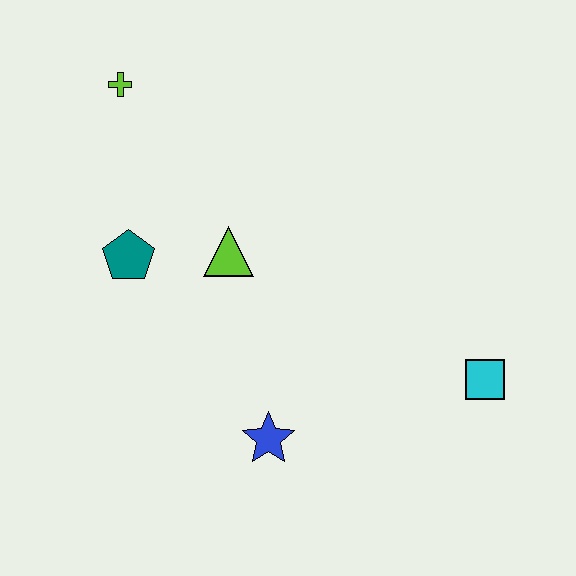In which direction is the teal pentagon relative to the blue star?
The teal pentagon is above the blue star.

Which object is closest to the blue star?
The lime triangle is closest to the blue star.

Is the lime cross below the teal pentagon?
No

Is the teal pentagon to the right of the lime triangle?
No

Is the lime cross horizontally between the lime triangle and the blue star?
No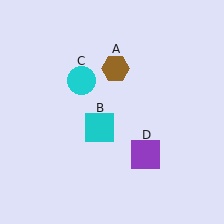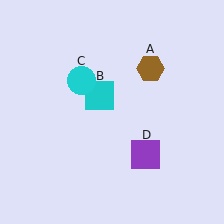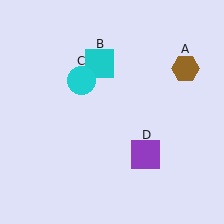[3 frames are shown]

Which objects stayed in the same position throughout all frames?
Cyan circle (object C) and purple square (object D) remained stationary.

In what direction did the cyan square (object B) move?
The cyan square (object B) moved up.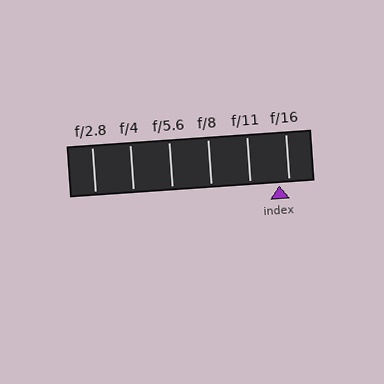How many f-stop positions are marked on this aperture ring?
There are 6 f-stop positions marked.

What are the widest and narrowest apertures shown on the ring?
The widest aperture shown is f/2.8 and the narrowest is f/16.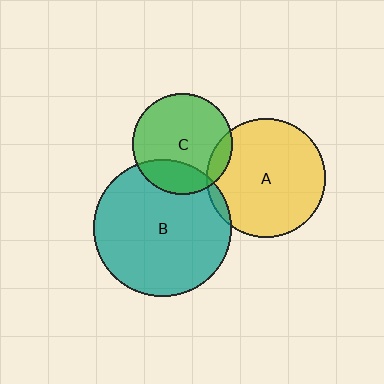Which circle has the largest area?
Circle B (teal).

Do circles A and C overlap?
Yes.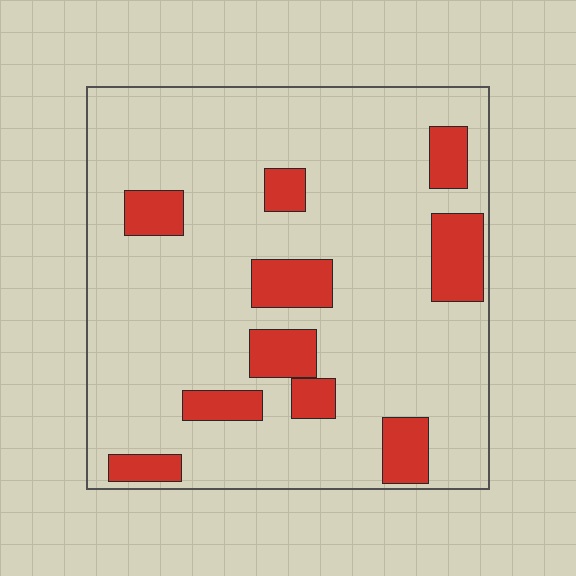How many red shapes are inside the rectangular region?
10.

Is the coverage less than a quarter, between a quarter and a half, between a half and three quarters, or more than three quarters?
Less than a quarter.